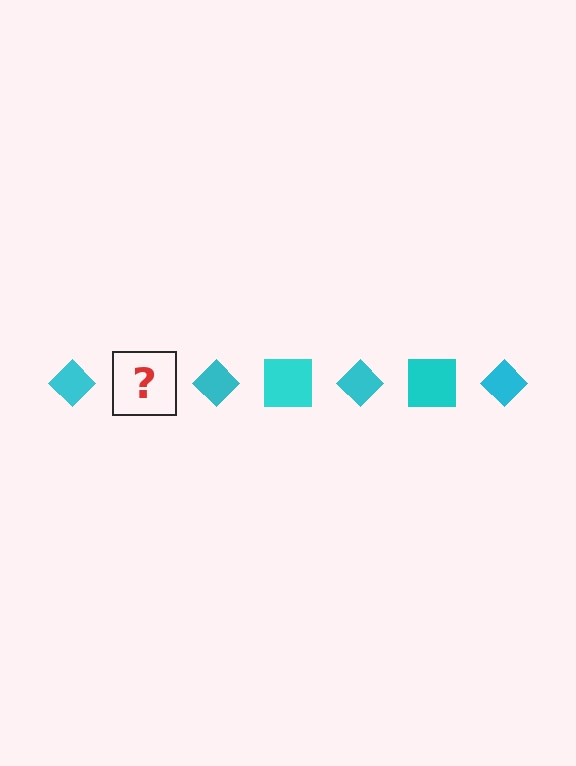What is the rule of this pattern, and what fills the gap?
The rule is that the pattern cycles through diamond, square shapes in cyan. The gap should be filled with a cyan square.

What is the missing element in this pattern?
The missing element is a cyan square.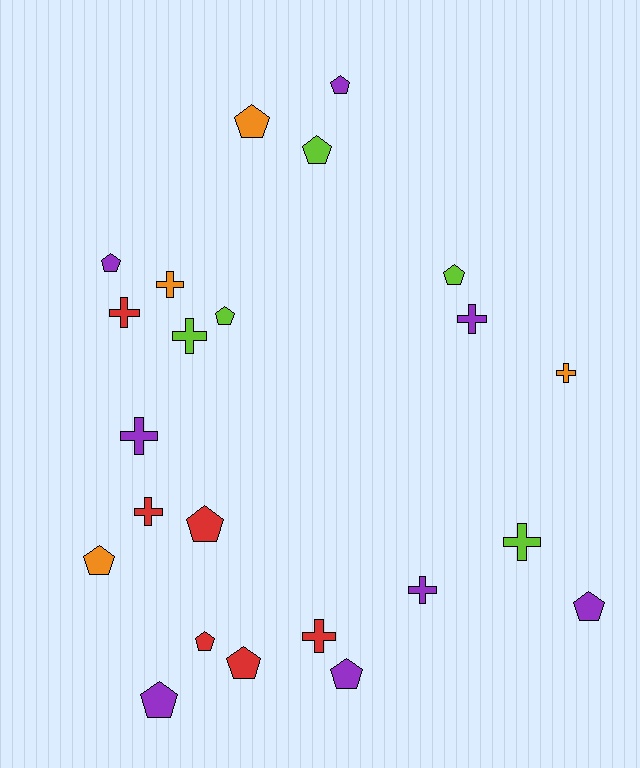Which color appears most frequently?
Purple, with 8 objects.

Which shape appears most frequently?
Pentagon, with 13 objects.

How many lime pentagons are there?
There are 3 lime pentagons.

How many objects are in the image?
There are 23 objects.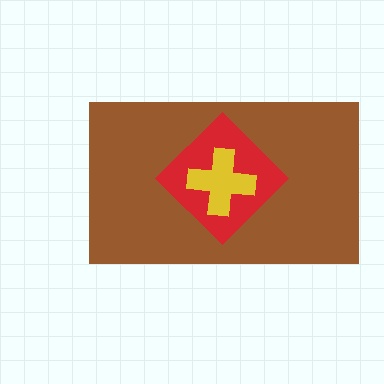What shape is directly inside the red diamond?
The yellow cross.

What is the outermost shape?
The brown rectangle.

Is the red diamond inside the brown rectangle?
Yes.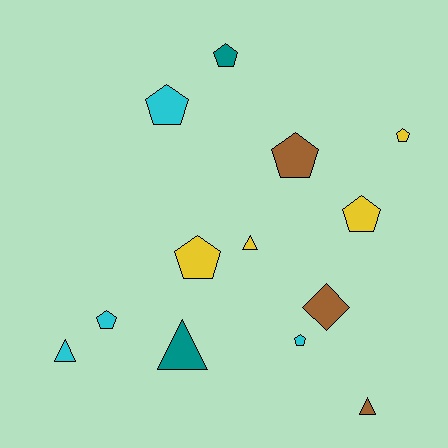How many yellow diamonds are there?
There are no yellow diamonds.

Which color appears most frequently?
Cyan, with 4 objects.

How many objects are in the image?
There are 13 objects.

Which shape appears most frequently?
Pentagon, with 8 objects.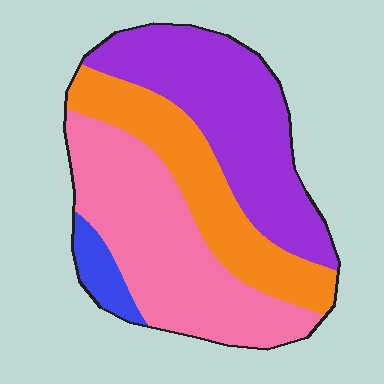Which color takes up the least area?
Blue, at roughly 5%.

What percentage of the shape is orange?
Orange covers about 25% of the shape.